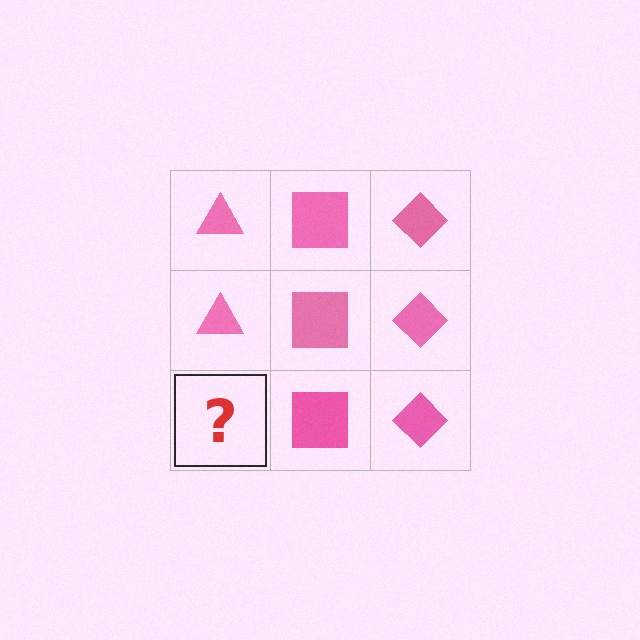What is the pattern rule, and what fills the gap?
The rule is that each column has a consistent shape. The gap should be filled with a pink triangle.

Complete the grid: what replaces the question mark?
The question mark should be replaced with a pink triangle.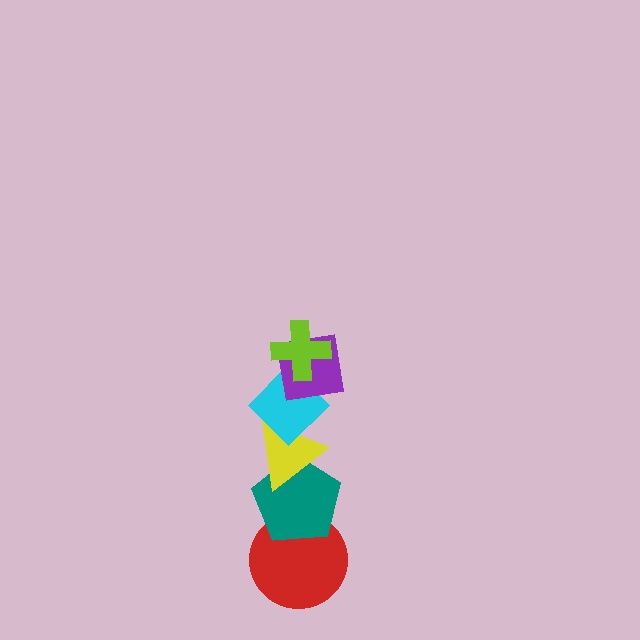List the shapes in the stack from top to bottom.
From top to bottom: the lime cross, the purple square, the cyan diamond, the yellow triangle, the teal pentagon, the red circle.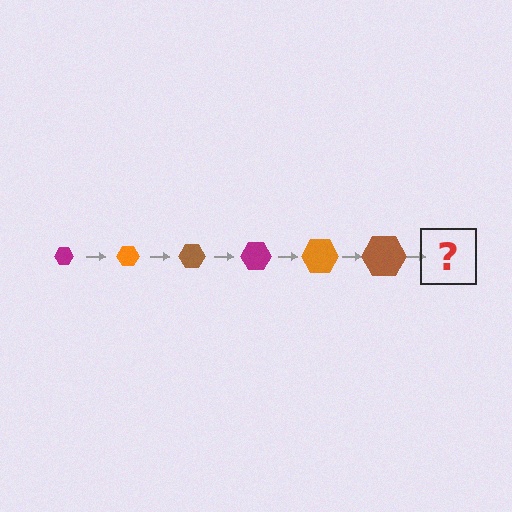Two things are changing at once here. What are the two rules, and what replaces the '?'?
The two rules are that the hexagon grows larger each step and the color cycles through magenta, orange, and brown. The '?' should be a magenta hexagon, larger than the previous one.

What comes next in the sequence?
The next element should be a magenta hexagon, larger than the previous one.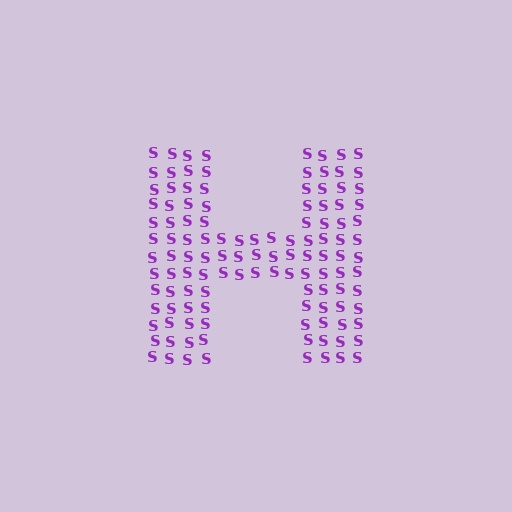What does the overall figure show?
The overall figure shows the letter H.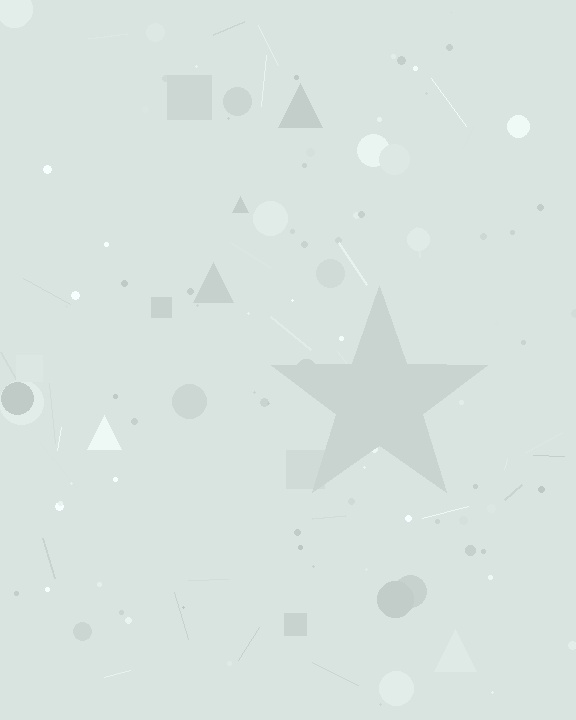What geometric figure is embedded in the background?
A star is embedded in the background.